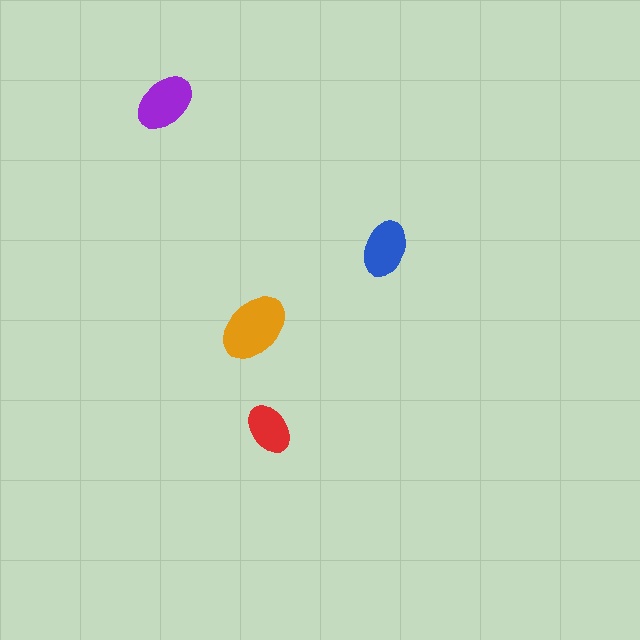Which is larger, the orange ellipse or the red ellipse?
The orange one.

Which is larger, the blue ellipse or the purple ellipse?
The purple one.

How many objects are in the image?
There are 4 objects in the image.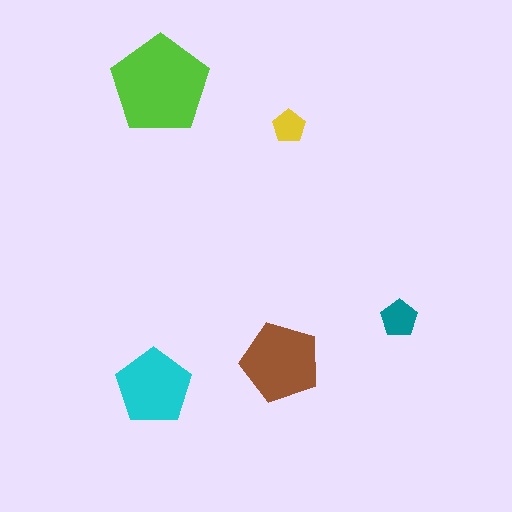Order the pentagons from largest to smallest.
the lime one, the brown one, the cyan one, the teal one, the yellow one.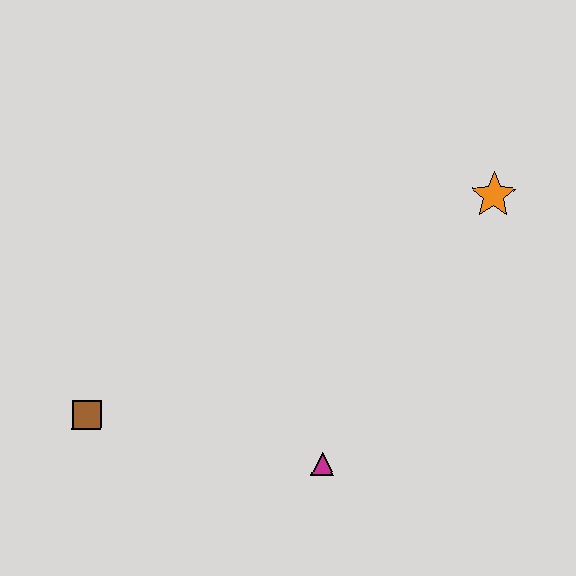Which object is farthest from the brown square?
The orange star is farthest from the brown square.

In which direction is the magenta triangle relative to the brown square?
The magenta triangle is to the right of the brown square.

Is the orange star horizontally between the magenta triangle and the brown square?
No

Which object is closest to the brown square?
The magenta triangle is closest to the brown square.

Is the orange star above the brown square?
Yes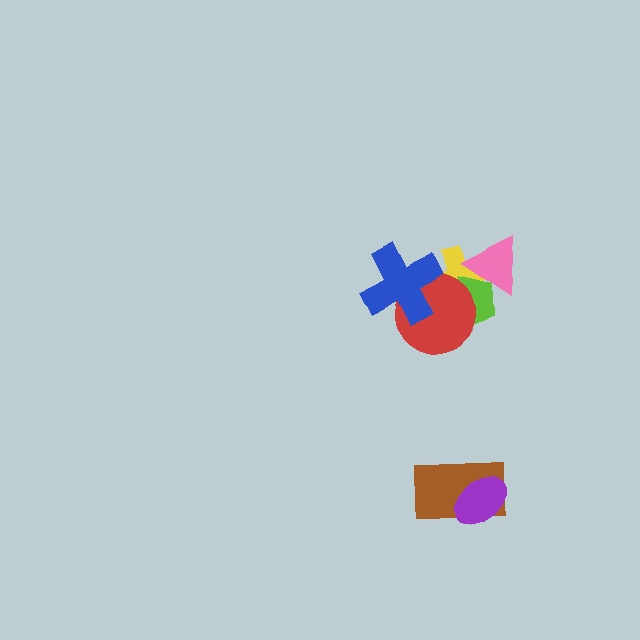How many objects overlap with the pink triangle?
2 objects overlap with the pink triangle.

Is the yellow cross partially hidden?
Yes, it is partially covered by another shape.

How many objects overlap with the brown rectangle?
1 object overlaps with the brown rectangle.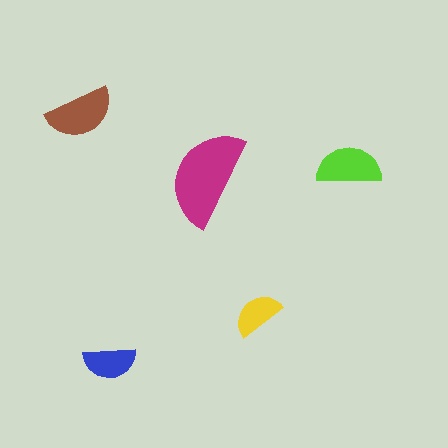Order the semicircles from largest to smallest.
the magenta one, the brown one, the lime one, the blue one, the yellow one.